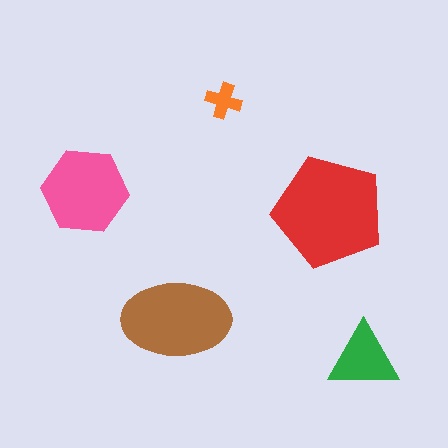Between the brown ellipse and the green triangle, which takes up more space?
The brown ellipse.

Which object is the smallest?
The orange cross.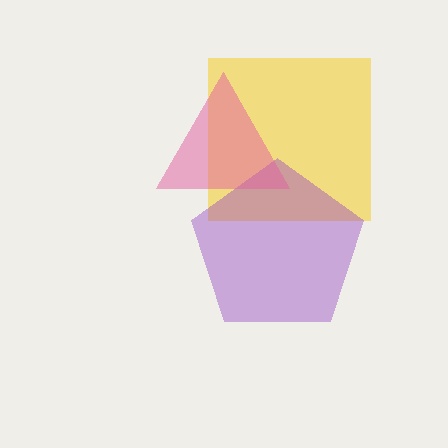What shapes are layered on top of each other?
The layered shapes are: a yellow square, a purple pentagon, a pink triangle.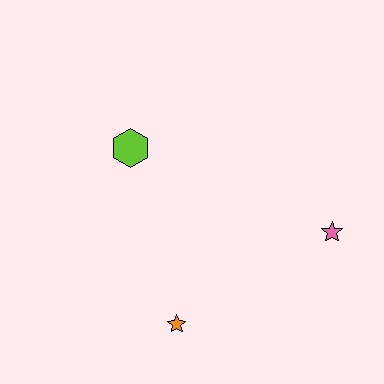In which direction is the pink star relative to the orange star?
The pink star is to the right of the orange star.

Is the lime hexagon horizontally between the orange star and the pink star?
No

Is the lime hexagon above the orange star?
Yes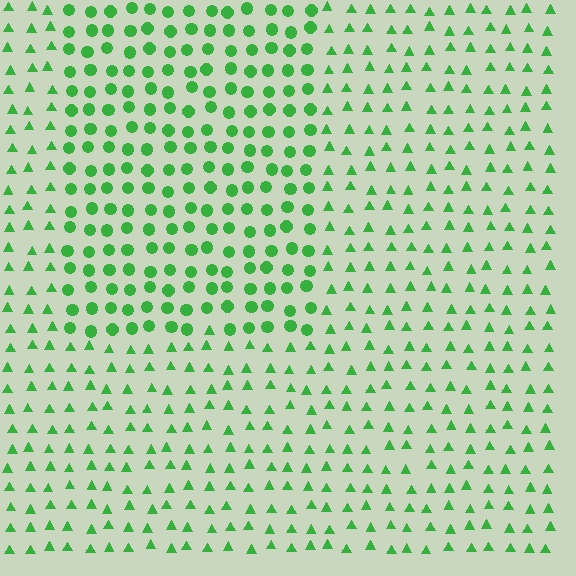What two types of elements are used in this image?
The image uses circles inside the rectangle region and triangles outside it.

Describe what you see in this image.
The image is filled with small green elements arranged in a uniform grid. A rectangle-shaped region contains circles, while the surrounding area contains triangles. The boundary is defined purely by the change in element shape.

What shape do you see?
I see a rectangle.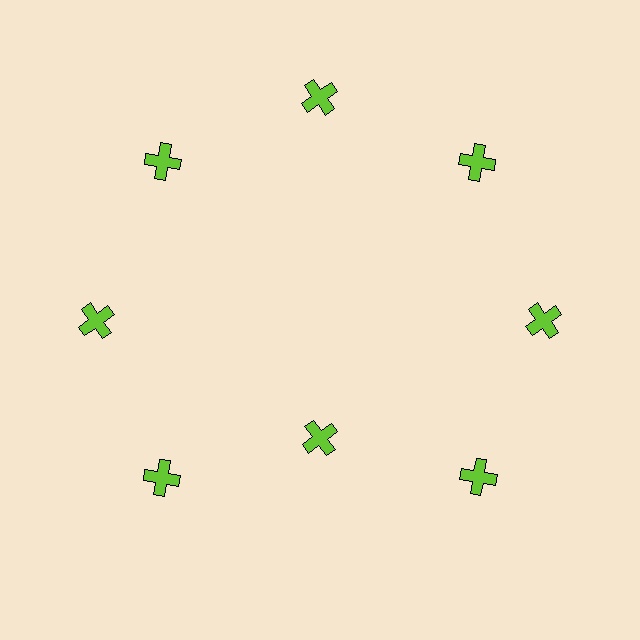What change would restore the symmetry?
The symmetry would be restored by moving it outward, back onto the ring so that all 8 crosses sit at equal angles and equal distance from the center.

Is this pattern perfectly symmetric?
No. The 8 lime crosses are arranged in a ring, but one element near the 6 o'clock position is pulled inward toward the center, breaking the 8-fold rotational symmetry.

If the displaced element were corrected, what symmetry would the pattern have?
It would have 8-fold rotational symmetry — the pattern would map onto itself every 45 degrees.